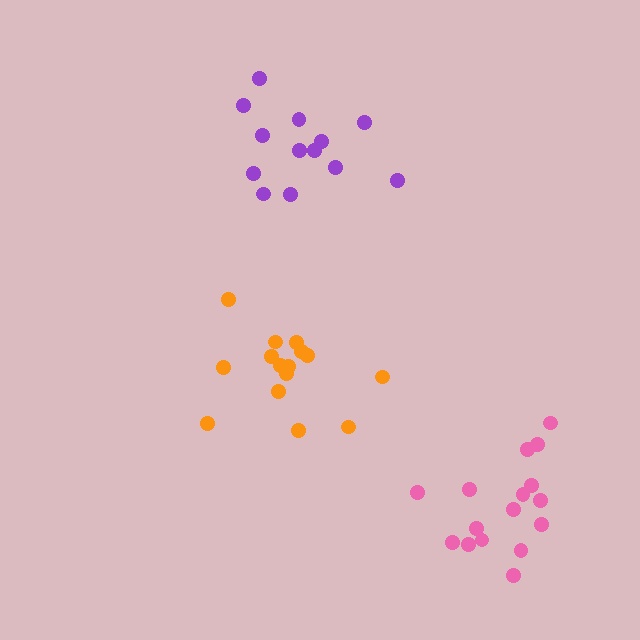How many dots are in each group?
Group 1: 15 dots, Group 2: 13 dots, Group 3: 16 dots (44 total).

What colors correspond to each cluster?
The clusters are colored: orange, purple, pink.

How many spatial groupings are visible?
There are 3 spatial groupings.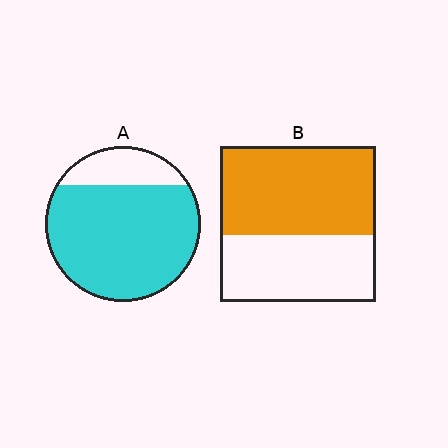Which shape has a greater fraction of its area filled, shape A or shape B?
Shape A.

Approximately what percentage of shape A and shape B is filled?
A is approximately 80% and B is approximately 55%.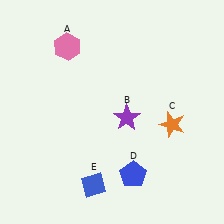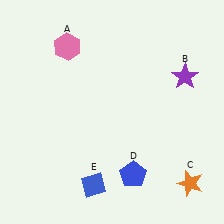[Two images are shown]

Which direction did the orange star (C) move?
The orange star (C) moved down.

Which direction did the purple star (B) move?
The purple star (B) moved right.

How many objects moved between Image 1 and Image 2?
2 objects moved between the two images.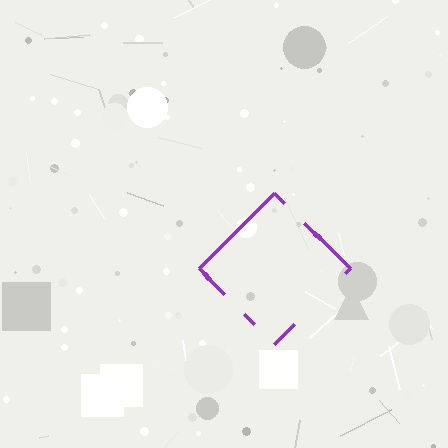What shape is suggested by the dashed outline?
The dashed outline suggests a diamond.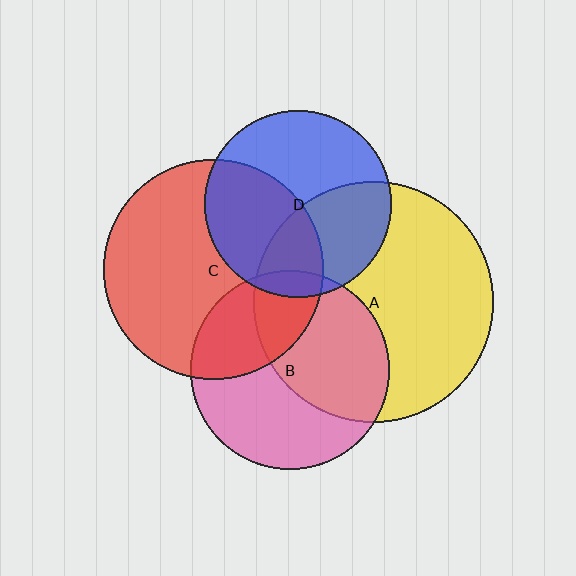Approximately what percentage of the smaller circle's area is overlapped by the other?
Approximately 5%.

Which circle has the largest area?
Circle A (yellow).